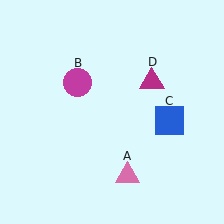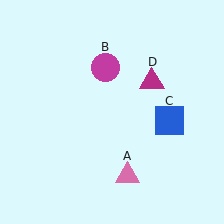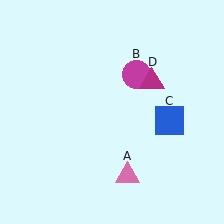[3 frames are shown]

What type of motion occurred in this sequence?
The magenta circle (object B) rotated clockwise around the center of the scene.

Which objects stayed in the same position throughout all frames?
Pink triangle (object A) and blue square (object C) and magenta triangle (object D) remained stationary.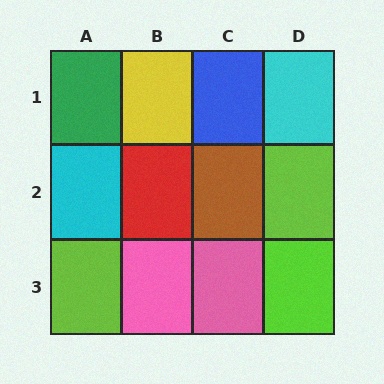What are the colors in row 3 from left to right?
Lime, pink, pink, lime.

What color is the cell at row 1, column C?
Blue.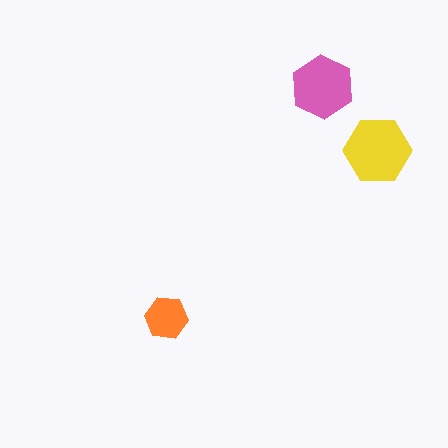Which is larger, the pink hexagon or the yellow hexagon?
The yellow one.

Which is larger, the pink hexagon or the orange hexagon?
The pink one.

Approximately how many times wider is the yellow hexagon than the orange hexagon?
About 1.5 times wider.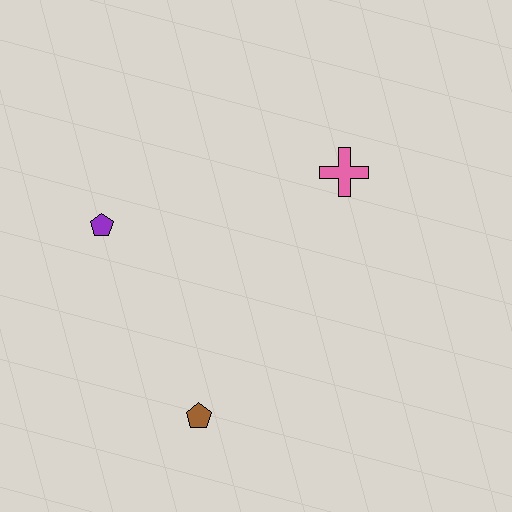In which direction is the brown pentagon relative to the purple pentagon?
The brown pentagon is below the purple pentagon.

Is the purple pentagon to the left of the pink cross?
Yes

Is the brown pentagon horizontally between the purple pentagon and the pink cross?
Yes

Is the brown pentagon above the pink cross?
No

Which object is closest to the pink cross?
The purple pentagon is closest to the pink cross.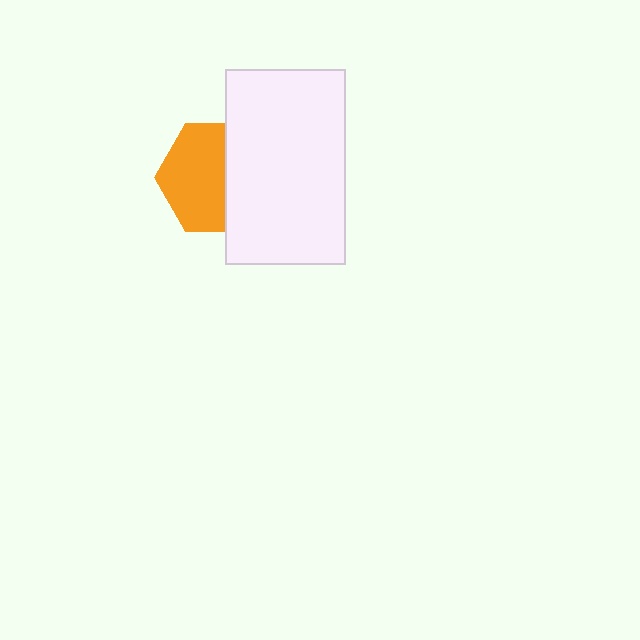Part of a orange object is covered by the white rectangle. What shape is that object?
It is a hexagon.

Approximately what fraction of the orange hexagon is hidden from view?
Roughly 40% of the orange hexagon is hidden behind the white rectangle.